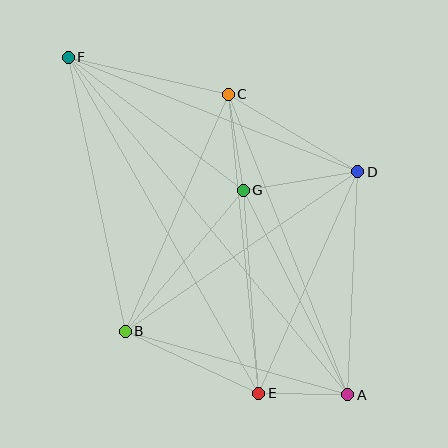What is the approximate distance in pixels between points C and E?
The distance between C and E is approximately 301 pixels.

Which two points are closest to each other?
Points A and E are closest to each other.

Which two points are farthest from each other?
Points A and F are farthest from each other.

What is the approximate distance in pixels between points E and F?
The distance between E and F is approximately 386 pixels.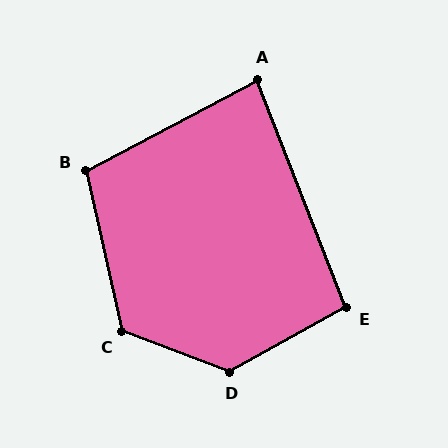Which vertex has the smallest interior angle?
A, at approximately 83 degrees.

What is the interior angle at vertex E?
Approximately 98 degrees (obtuse).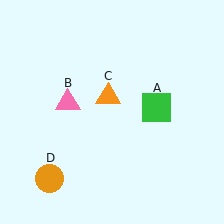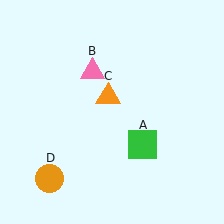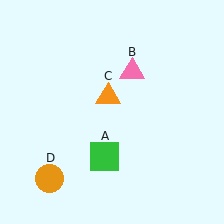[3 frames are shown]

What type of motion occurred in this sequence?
The green square (object A), pink triangle (object B) rotated clockwise around the center of the scene.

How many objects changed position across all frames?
2 objects changed position: green square (object A), pink triangle (object B).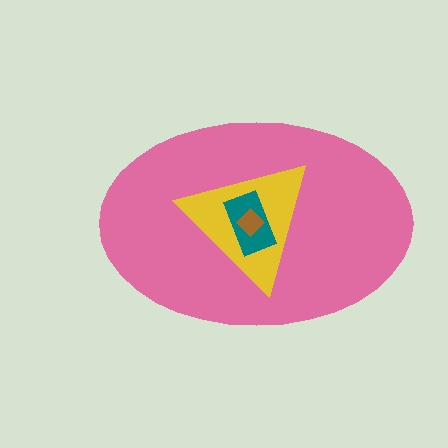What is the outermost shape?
The pink ellipse.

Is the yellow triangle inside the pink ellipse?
Yes.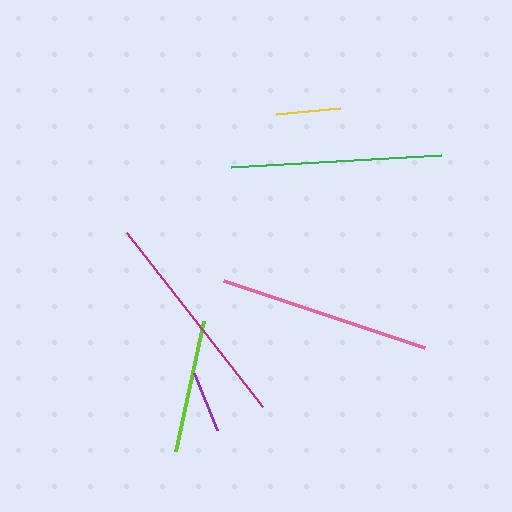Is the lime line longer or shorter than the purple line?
The lime line is longer than the purple line.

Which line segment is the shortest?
The purple line is the shortest at approximately 61 pixels.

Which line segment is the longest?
The magenta line is the longest at approximately 221 pixels.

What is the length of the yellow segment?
The yellow segment is approximately 64 pixels long.